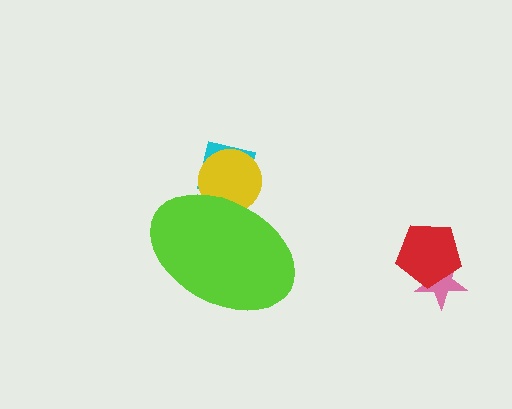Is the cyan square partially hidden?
Yes, the cyan square is partially hidden behind the lime ellipse.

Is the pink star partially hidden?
No, the pink star is fully visible.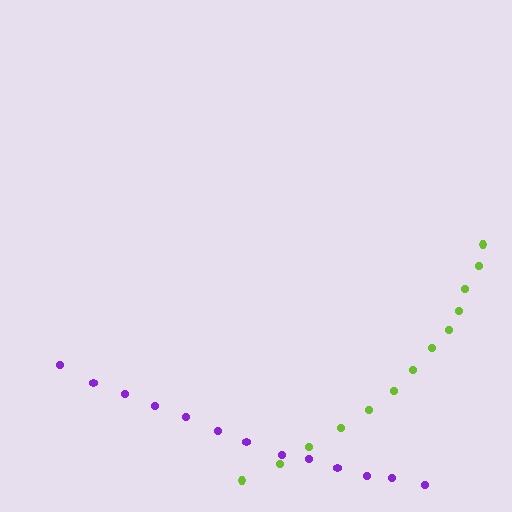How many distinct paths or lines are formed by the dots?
There are 2 distinct paths.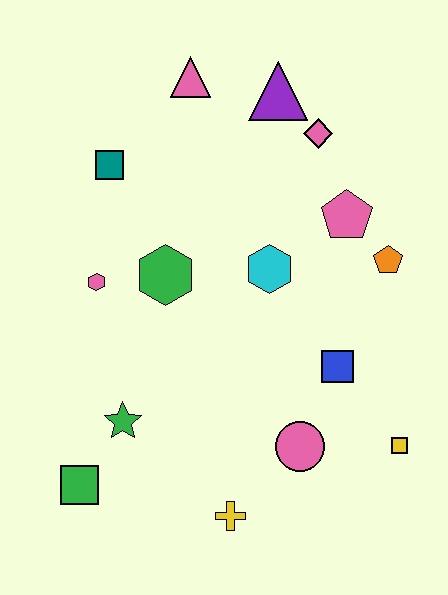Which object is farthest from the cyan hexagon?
The green square is farthest from the cyan hexagon.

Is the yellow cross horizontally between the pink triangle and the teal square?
No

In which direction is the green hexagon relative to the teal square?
The green hexagon is below the teal square.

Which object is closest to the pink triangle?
The purple triangle is closest to the pink triangle.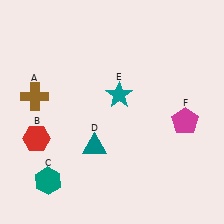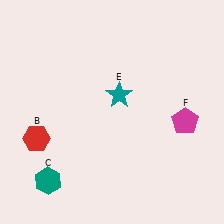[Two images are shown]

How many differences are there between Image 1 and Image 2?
There are 2 differences between the two images.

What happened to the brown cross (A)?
The brown cross (A) was removed in Image 2. It was in the top-left area of Image 1.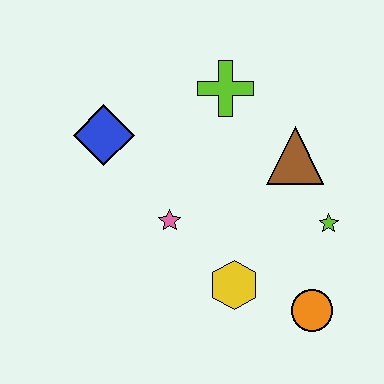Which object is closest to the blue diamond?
The pink star is closest to the blue diamond.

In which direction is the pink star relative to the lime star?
The pink star is to the left of the lime star.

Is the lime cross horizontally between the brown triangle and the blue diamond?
Yes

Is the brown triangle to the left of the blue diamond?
No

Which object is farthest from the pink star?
The orange circle is farthest from the pink star.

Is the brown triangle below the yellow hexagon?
No